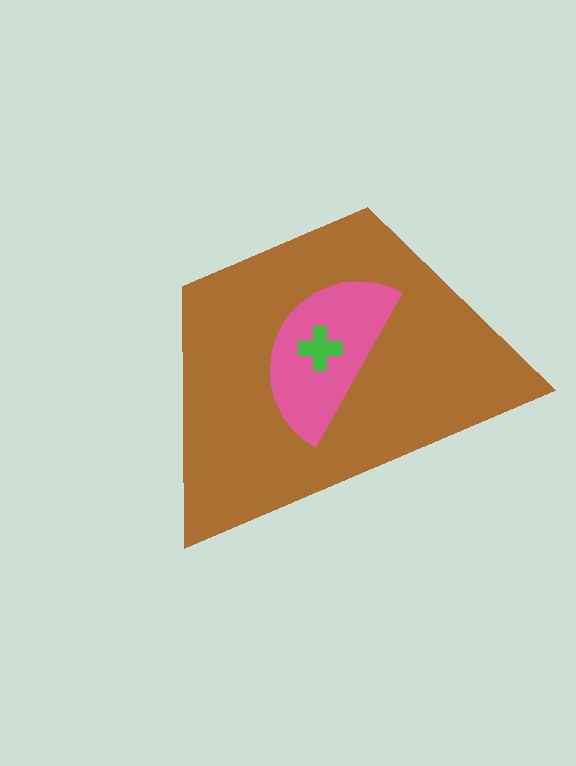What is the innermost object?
The green cross.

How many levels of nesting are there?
3.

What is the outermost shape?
The brown trapezoid.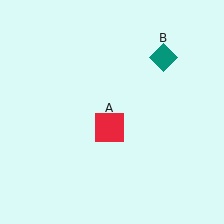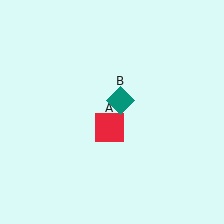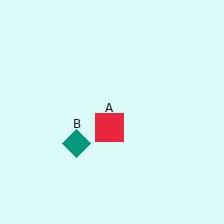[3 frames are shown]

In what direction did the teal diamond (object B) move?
The teal diamond (object B) moved down and to the left.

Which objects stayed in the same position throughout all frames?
Red square (object A) remained stationary.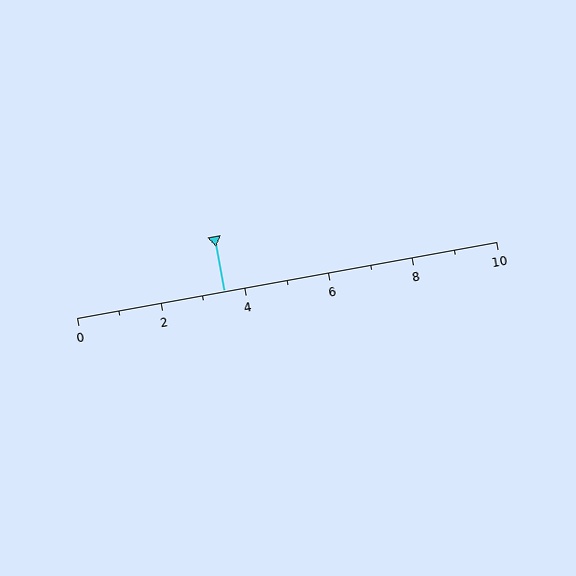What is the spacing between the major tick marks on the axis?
The major ticks are spaced 2 apart.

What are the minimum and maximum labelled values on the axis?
The axis runs from 0 to 10.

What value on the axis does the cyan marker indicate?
The marker indicates approximately 3.5.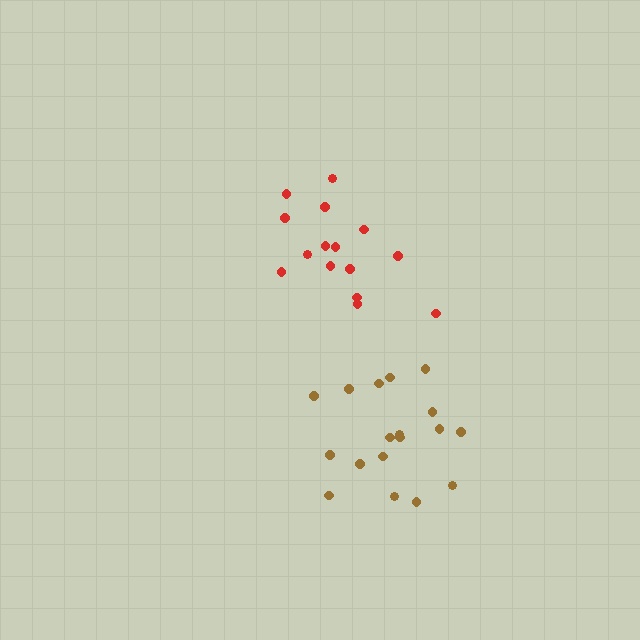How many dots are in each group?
Group 1: 18 dots, Group 2: 15 dots (33 total).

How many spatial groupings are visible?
There are 2 spatial groupings.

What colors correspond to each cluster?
The clusters are colored: brown, red.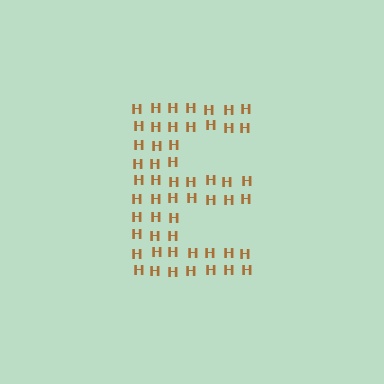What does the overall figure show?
The overall figure shows the letter E.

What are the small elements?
The small elements are letter H's.